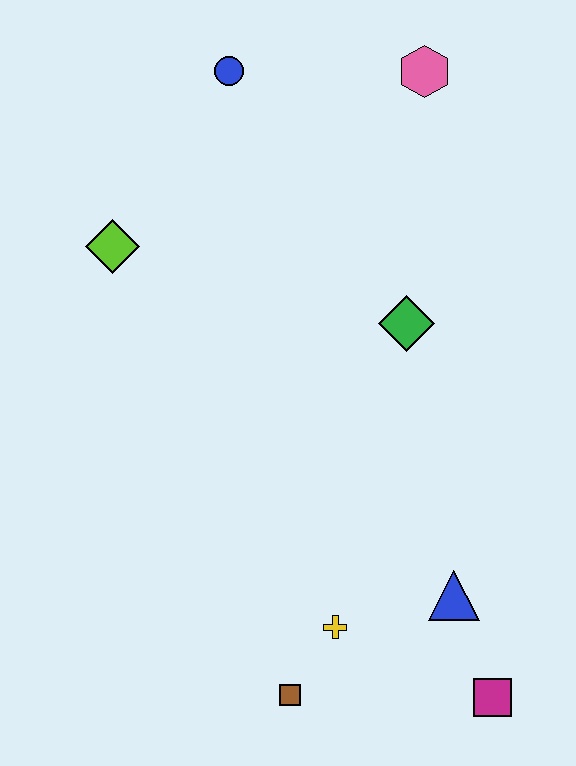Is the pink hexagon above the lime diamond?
Yes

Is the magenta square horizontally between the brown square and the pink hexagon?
No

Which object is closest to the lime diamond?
The blue circle is closest to the lime diamond.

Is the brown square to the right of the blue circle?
Yes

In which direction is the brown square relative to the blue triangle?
The brown square is to the left of the blue triangle.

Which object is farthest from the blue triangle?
The blue circle is farthest from the blue triangle.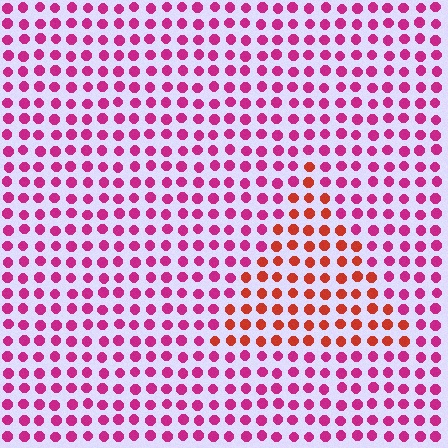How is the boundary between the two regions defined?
The boundary is defined purely by a slight shift in hue (about 42 degrees). Spacing, size, and orientation are identical on both sides.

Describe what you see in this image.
The image is filled with small magenta elements in a uniform arrangement. A triangle-shaped region is visible where the elements are tinted to a slightly different hue, forming a subtle color boundary.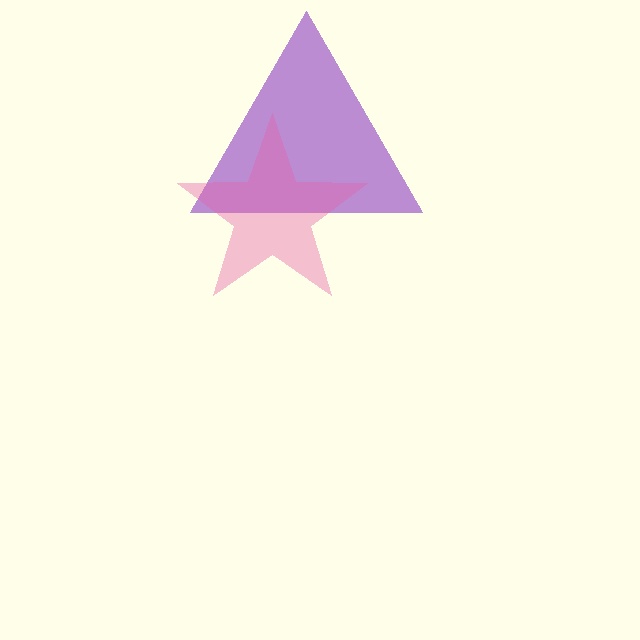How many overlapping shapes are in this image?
There are 2 overlapping shapes in the image.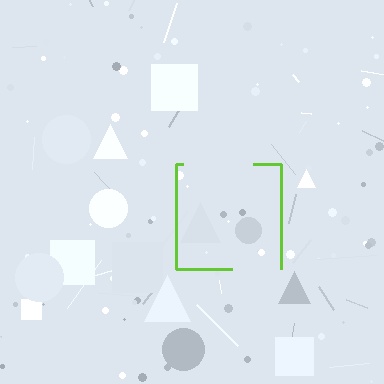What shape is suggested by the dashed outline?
The dashed outline suggests a square.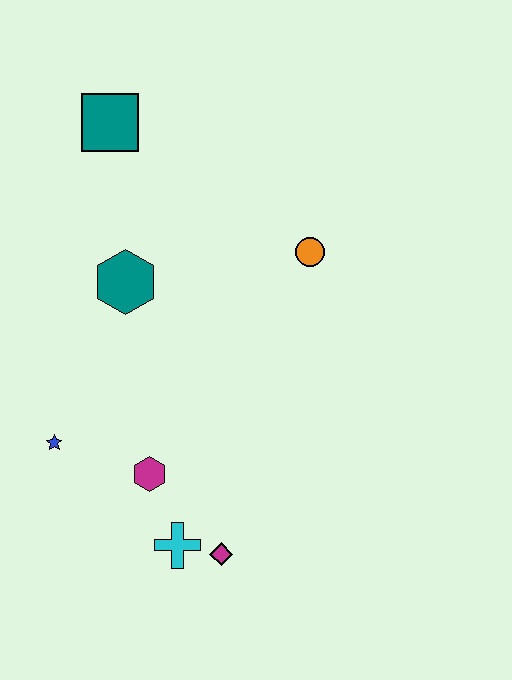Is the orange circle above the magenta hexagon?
Yes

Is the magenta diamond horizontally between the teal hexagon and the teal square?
No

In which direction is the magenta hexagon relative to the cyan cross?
The magenta hexagon is above the cyan cross.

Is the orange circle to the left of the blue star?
No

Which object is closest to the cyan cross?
The magenta diamond is closest to the cyan cross.